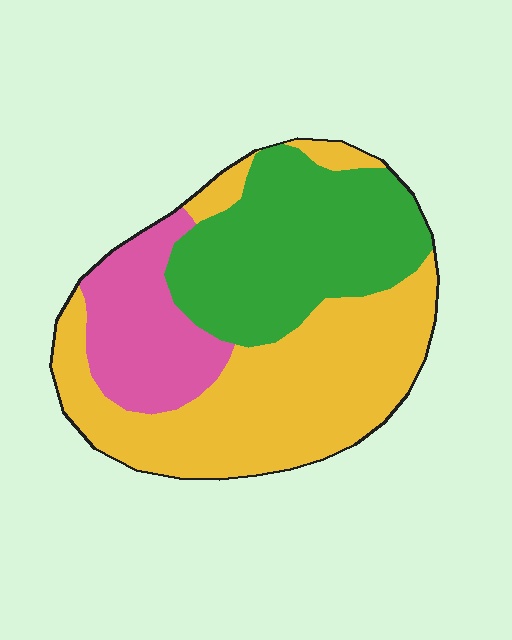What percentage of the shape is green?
Green takes up about one third (1/3) of the shape.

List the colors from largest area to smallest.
From largest to smallest: yellow, green, pink.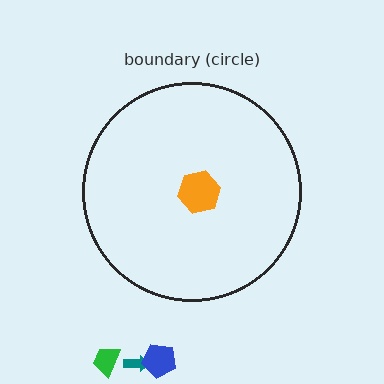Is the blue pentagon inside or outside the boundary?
Outside.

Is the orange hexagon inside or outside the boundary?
Inside.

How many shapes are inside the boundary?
1 inside, 3 outside.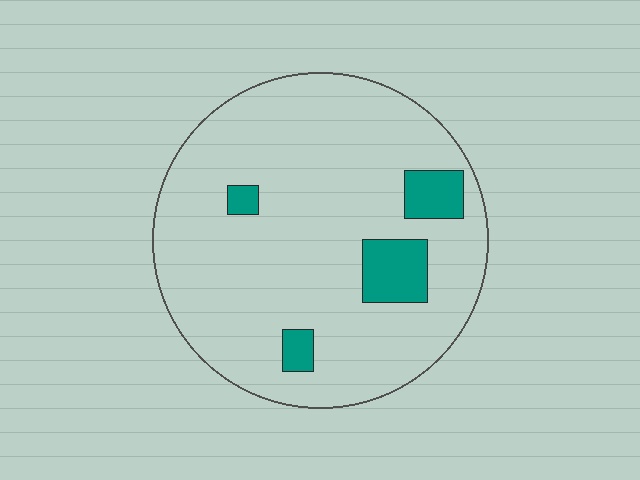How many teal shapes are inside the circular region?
4.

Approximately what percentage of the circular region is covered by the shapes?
Approximately 10%.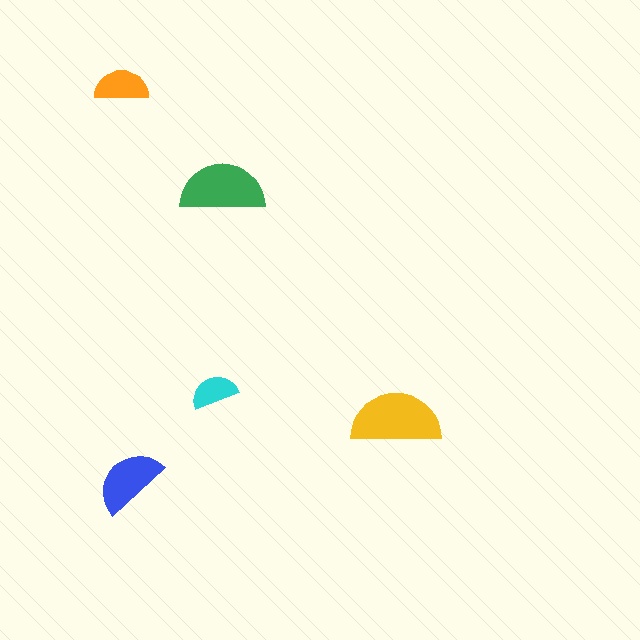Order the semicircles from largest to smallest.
the yellow one, the green one, the blue one, the orange one, the cyan one.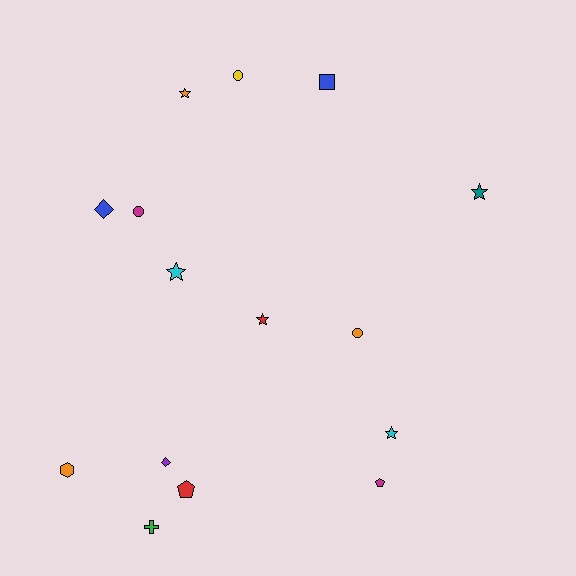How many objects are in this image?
There are 15 objects.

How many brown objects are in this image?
There are no brown objects.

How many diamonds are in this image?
There are 2 diamonds.